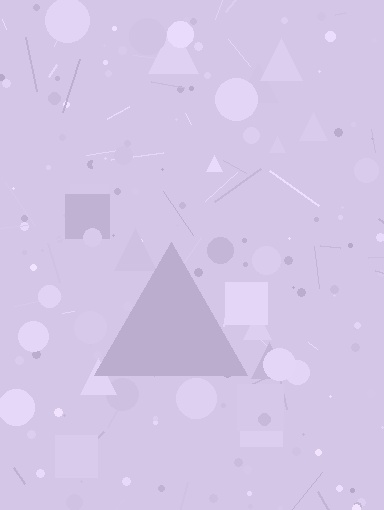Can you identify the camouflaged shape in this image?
The camouflaged shape is a triangle.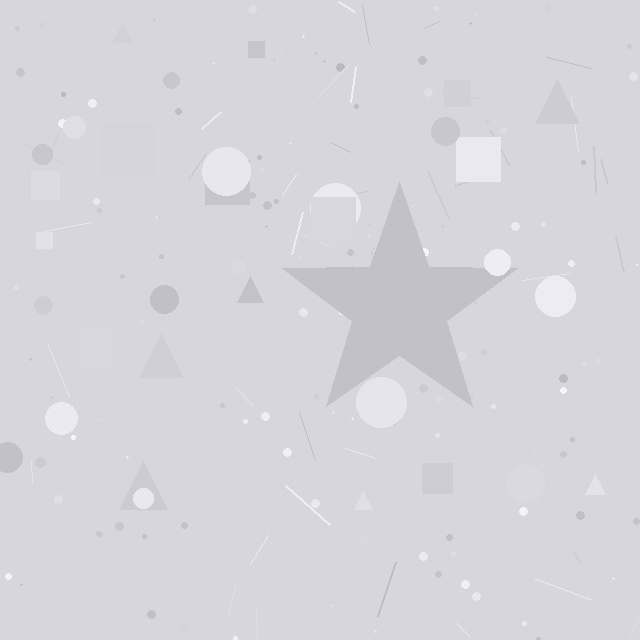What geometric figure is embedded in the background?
A star is embedded in the background.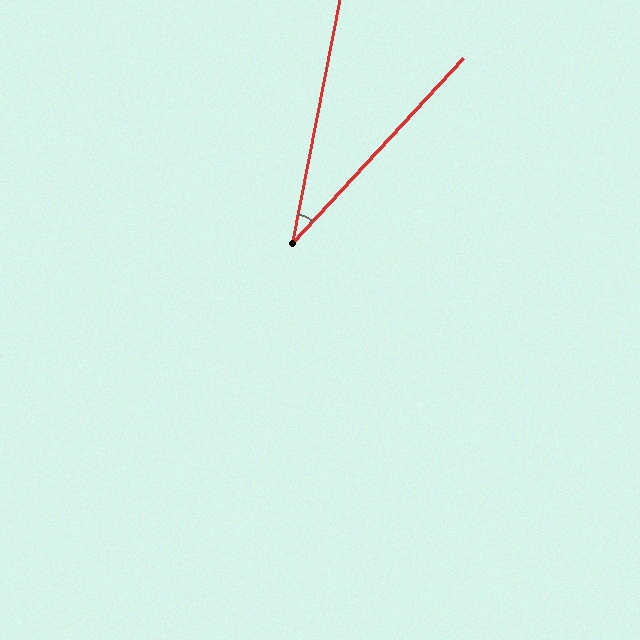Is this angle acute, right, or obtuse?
It is acute.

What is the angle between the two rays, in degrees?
Approximately 32 degrees.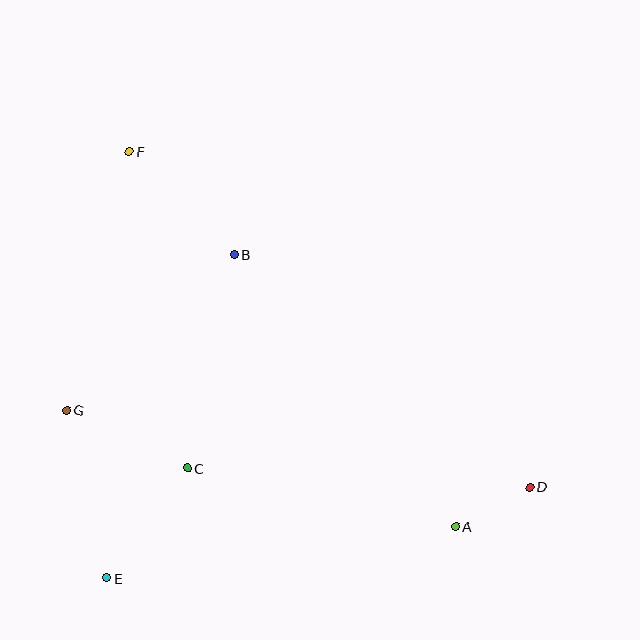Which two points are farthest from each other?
Points D and F are farthest from each other.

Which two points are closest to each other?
Points A and D are closest to each other.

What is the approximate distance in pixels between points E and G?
The distance between E and G is approximately 172 pixels.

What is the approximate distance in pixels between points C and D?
The distance between C and D is approximately 343 pixels.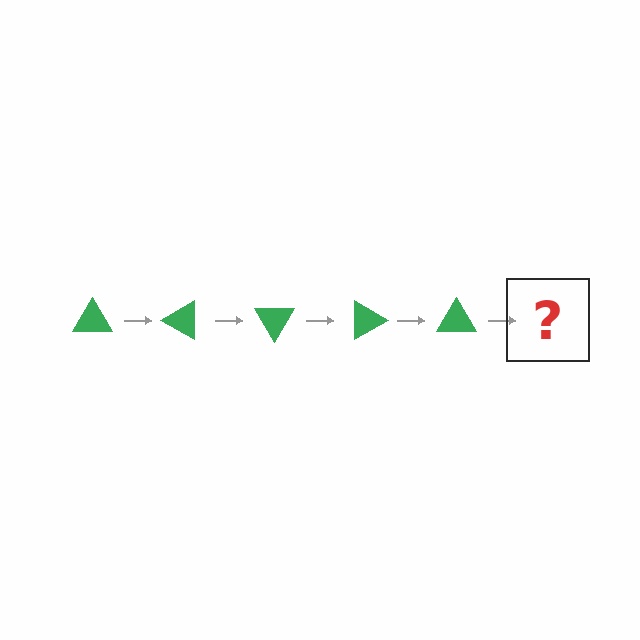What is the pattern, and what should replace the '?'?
The pattern is that the triangle rotates 30 degrees each step. The '?' should be a green triangle rotated 150 degrees.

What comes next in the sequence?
The next element should be a green triangle rotated 150 degrees.